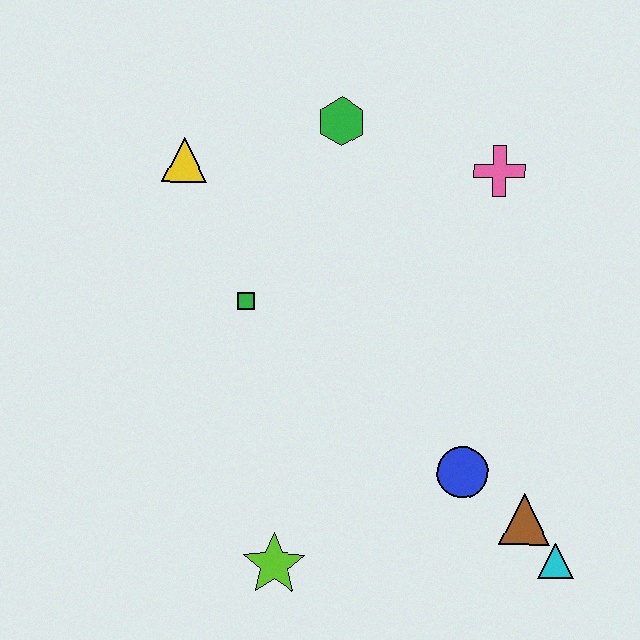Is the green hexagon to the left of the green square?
No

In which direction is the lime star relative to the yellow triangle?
The lime star is below the yellow triangle.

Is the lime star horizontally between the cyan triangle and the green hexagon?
No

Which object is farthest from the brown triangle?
The yellow triangle is farthest from the brown triangle.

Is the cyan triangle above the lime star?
Yes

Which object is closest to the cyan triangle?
The brown triangle is closest to the cyan triangle.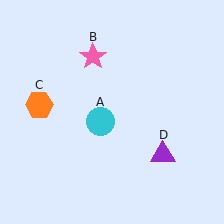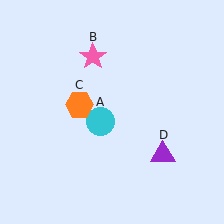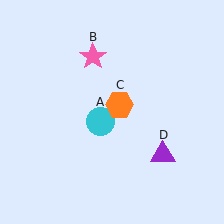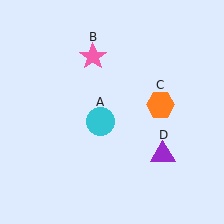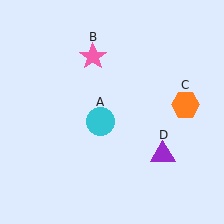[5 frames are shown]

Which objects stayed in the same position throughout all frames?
Cyan circle (object A) and pink star (object B) and purple triangle (object D) remained stationary.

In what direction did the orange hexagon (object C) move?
The orange hexagon (object C) moved right.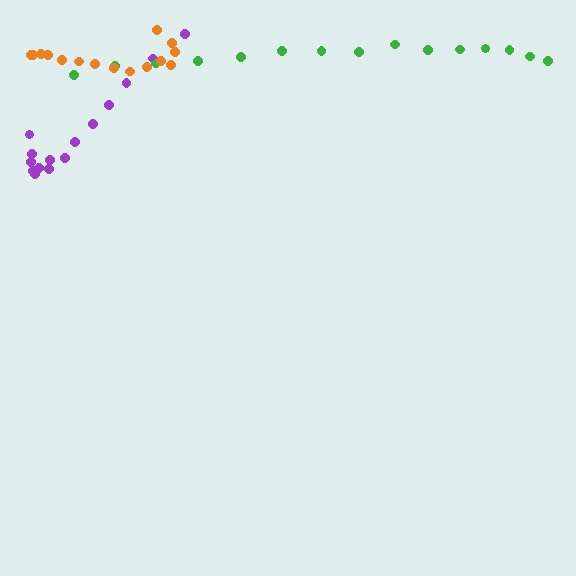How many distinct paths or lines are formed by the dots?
There are 3 distinct paths.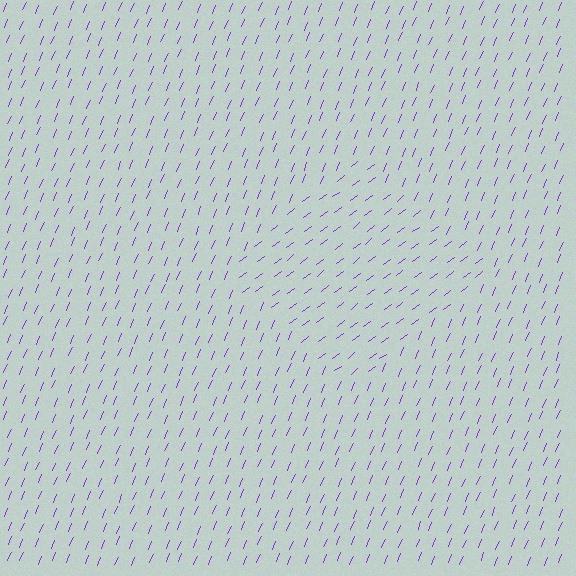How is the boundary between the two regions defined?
The boundary is defined purely by a change in line orientation (approximately 30 degrees difference). All lines are the same color and thickness.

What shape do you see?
I see a diamond.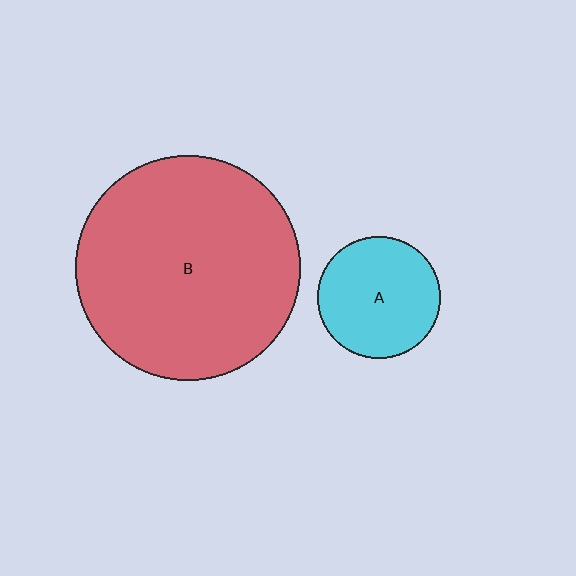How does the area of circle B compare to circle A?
Approximately 3.4 times.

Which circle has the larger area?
Circle B (red).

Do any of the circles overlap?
No, none of the circles overlap.